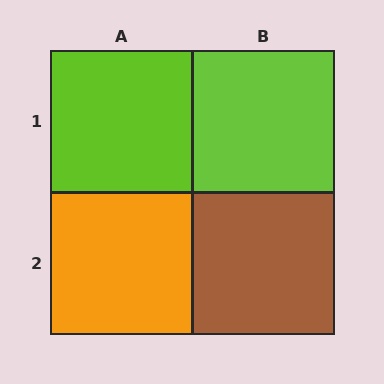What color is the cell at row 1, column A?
Lime.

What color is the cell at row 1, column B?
Lime.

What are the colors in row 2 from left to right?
Orange, brown.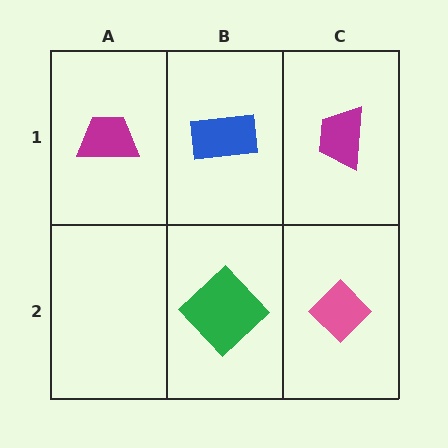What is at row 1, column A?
A magenta trapezoid.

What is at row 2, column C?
A pink diamond.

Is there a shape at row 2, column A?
No, that cell is empty.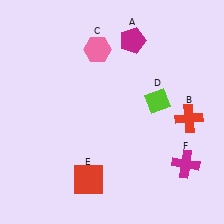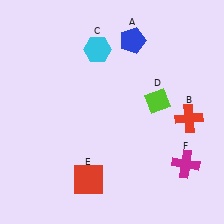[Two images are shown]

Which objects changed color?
A changed from magenta to blue. C changed from pink to cyan.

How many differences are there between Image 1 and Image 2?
There are 2 differences between the two images.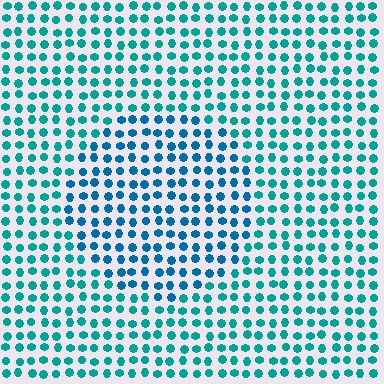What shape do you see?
I see a circle.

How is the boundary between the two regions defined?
The boundary is defined purely by a slight shift in hue (about 25 degrees). Spacing, size, and orientation are identical on both sides.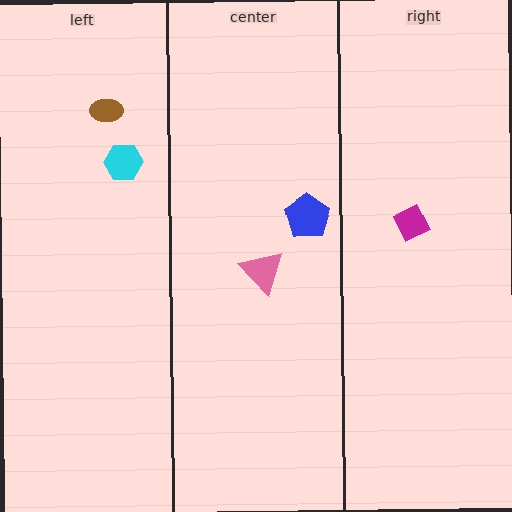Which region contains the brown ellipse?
The left region.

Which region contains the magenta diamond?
The right region.